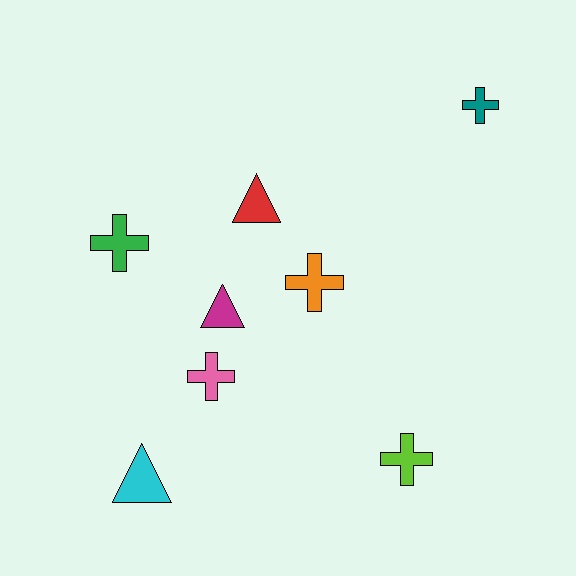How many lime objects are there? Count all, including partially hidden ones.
There is 1 lime object.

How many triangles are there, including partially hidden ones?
There are 3 triangles.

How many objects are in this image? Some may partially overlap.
There are 8 objects.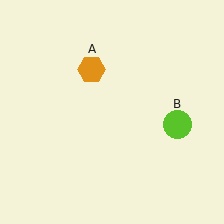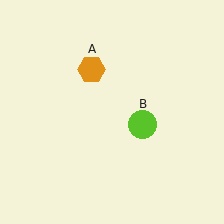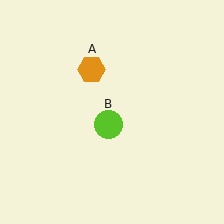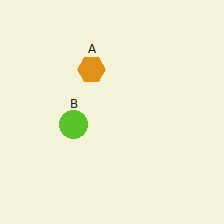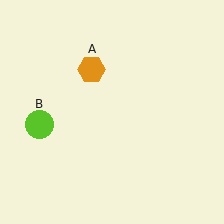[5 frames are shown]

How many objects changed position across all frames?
1 object changed position: lime circle (object B).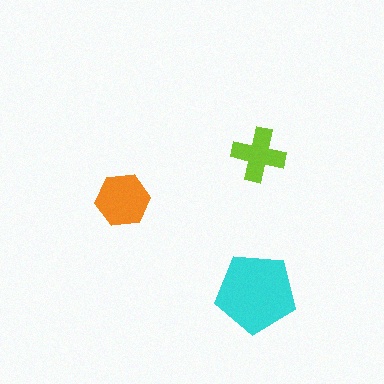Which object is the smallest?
The lime cross.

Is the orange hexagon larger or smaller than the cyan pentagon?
Smaller.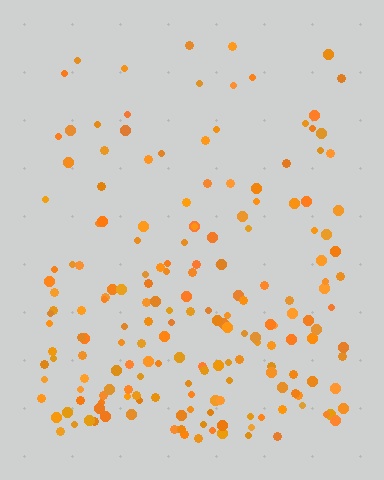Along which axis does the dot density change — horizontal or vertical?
Vertical.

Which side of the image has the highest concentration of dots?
The bottom.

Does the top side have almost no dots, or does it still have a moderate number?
Still a moderate number, just noticeably fewer than the bottom.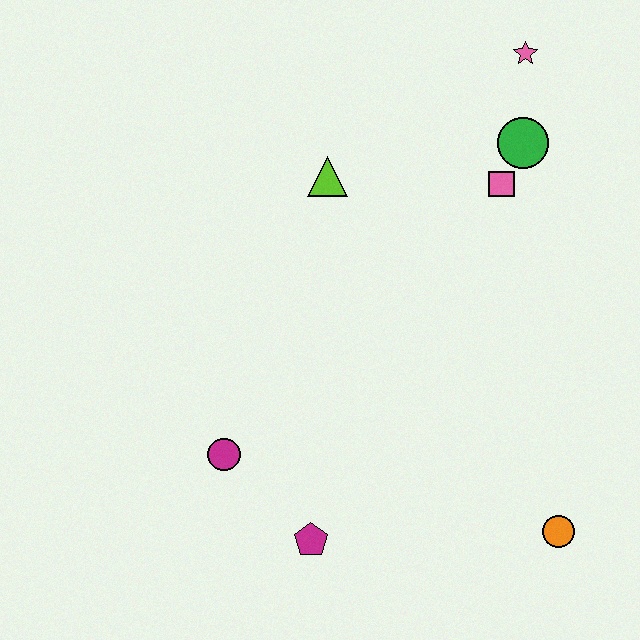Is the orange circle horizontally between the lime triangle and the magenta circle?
No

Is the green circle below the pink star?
Yes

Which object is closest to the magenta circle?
The magenta pentagon is closest to the magenta circle.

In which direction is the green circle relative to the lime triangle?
The green circle is to the right of the lime triangle.